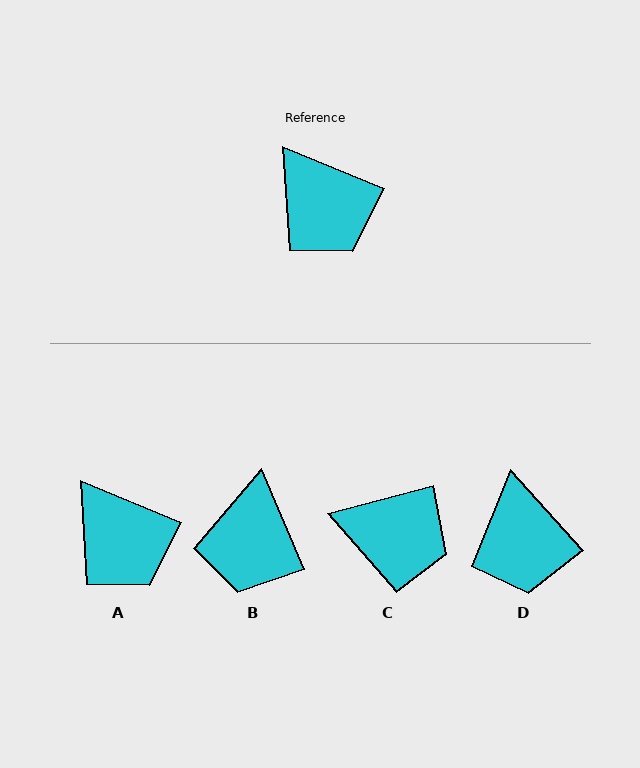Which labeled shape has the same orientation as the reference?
A.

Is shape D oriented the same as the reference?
No, it is off by about 25 degrees.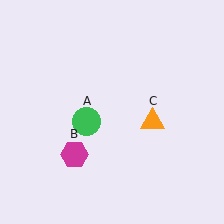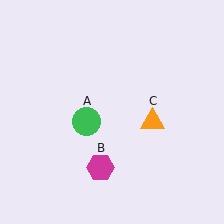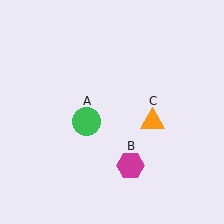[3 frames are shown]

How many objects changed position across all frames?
1 object changed position: magenta hexagon (object B).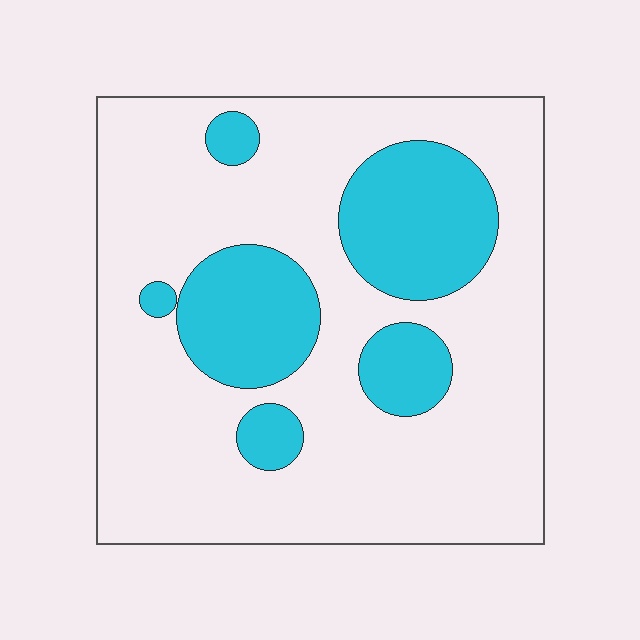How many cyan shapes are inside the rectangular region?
6.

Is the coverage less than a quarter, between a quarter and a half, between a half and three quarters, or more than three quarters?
Between a quarter and a half.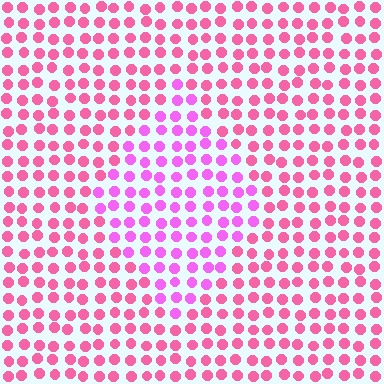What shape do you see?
I see a diamond.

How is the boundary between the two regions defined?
The boundary is defined purely by a slight shift in hue (about 34 degrees). Spacing, size, and orientation are identical on both sides.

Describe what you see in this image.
The image is filled with small pink elements in a uniform arrangement. A diamond-shaped region is visible where the elements are tinted to a slightly different hue, forming a subtle color boundary.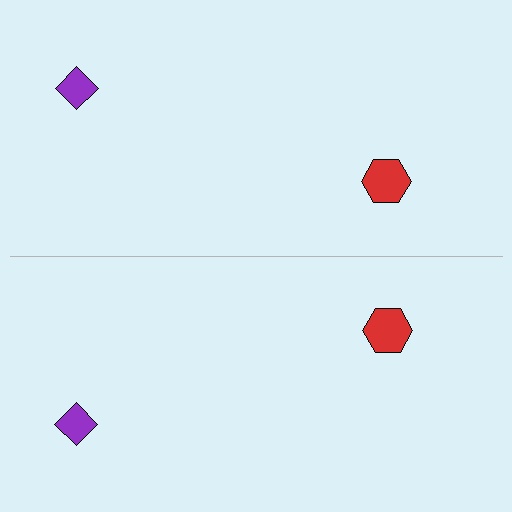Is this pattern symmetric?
Yes, this pattern has bilateral (reflection) symmetry.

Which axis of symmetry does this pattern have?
The pattern has a horizontal axis of symmetry running through the center of the image.